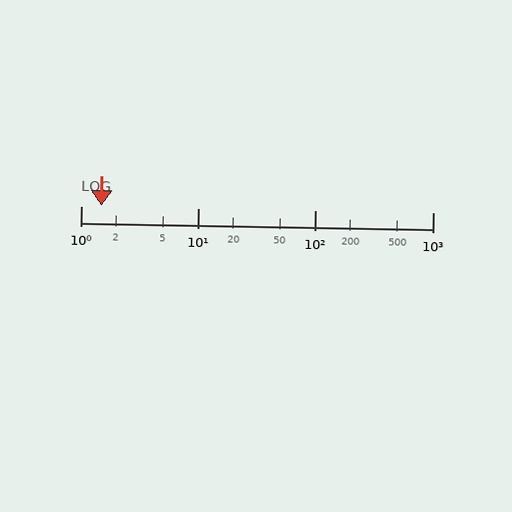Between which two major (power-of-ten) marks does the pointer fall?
The pointer is between 1 and 10.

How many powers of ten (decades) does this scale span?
The scale spans 3 decades, from 1 to 1000.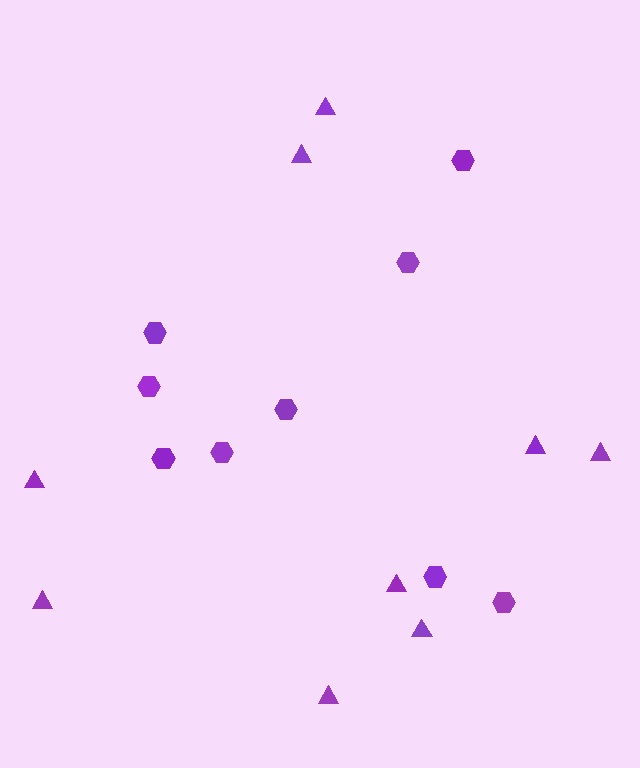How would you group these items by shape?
There are 2 groups: one group of hexagons (9) and one group of triangles (9).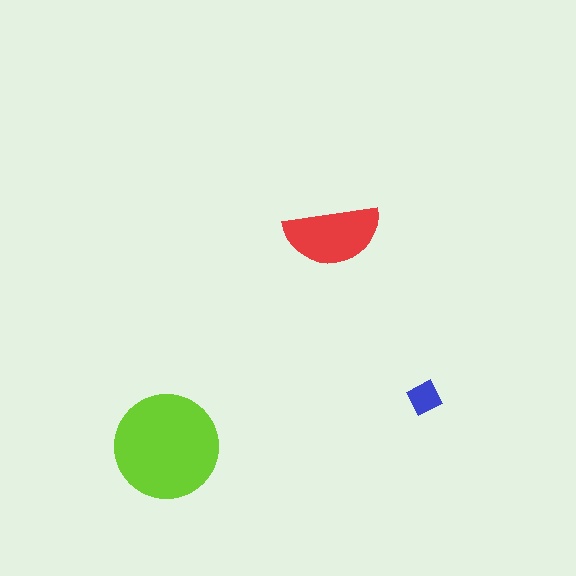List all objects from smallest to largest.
The blue square, the red semicircle, the lime circle.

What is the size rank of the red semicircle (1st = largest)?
2nd.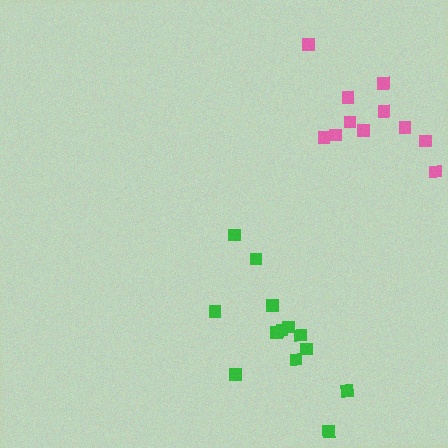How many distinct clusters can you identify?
There are 2 distinct clusters.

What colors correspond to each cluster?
The clusters are colored: pink, green.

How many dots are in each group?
Group 1: 11 dots, Group 2: 14 dots (25 total).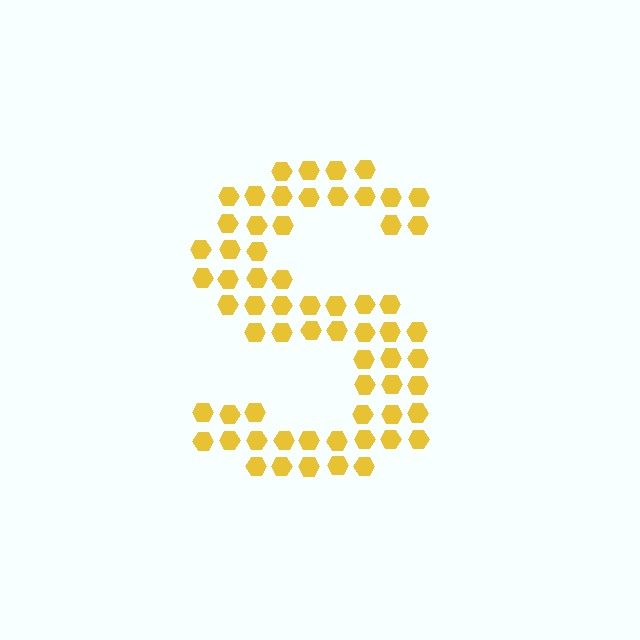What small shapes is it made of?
It is made of small hexagons.